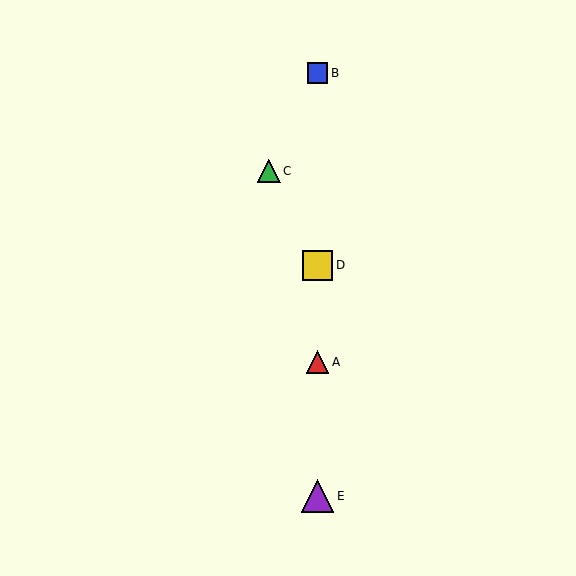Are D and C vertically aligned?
No, D is at x≈318 and C is at x≈269.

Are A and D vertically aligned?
Yes, both are at x≈318.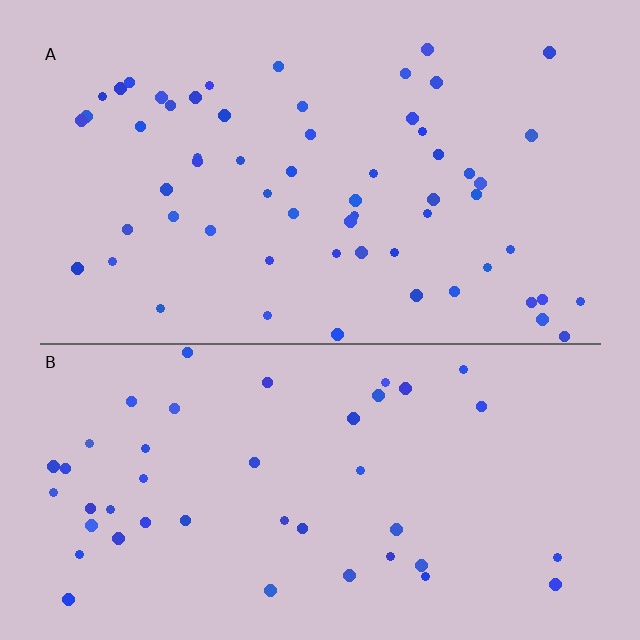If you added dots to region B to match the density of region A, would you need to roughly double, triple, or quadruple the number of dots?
Approximately double.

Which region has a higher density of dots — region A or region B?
A (the top).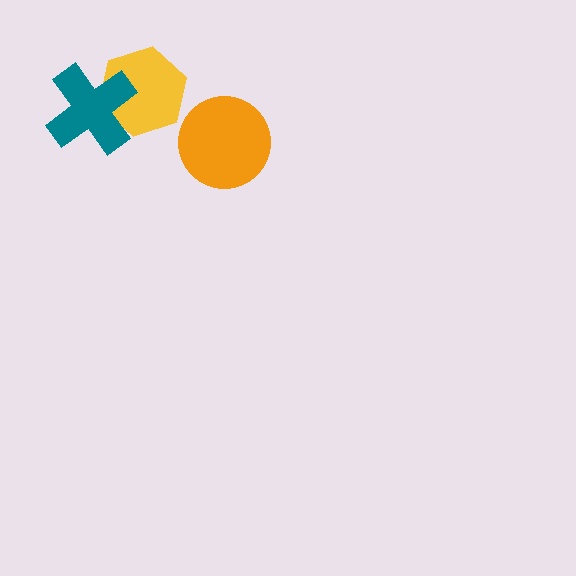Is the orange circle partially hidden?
No, no other shape covers it.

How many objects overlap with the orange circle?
0 objects overlap with the orange circle.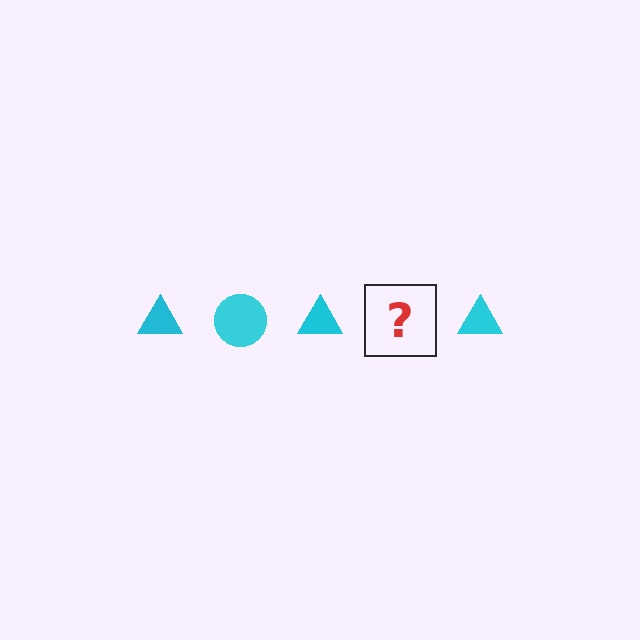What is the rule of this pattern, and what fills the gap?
The rule is that the pattern cycles through triangle, circle shapes in cyan. The gap should be filled with a cyan circle.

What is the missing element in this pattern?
The missing element is a cyan circle.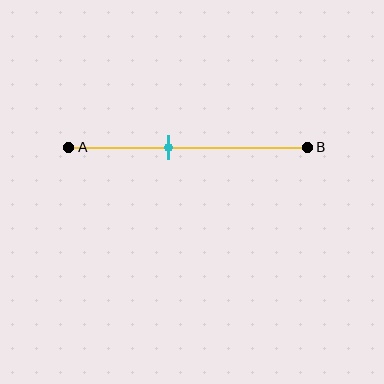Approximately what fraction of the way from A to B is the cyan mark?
The cyan mark is approximately 40% of the way from A to B.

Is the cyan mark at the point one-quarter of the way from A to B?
No, the mark is at about 40% from A, not at the 25% one-quarter point.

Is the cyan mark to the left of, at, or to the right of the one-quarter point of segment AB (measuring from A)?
The cyan mark is to the right of the one-quarter point of segment AB.